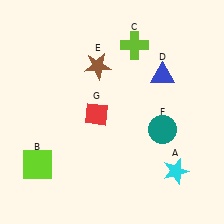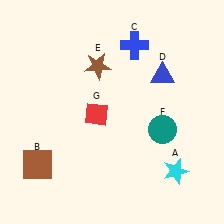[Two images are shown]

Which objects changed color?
B changed from lime to brown. C changed from lime to blue.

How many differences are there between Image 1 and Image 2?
There are 2 differences between the two images.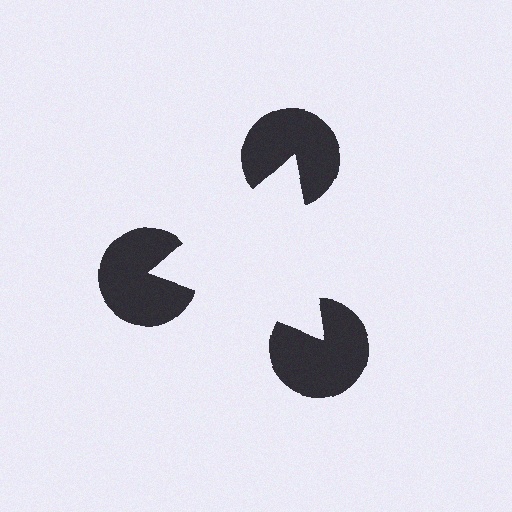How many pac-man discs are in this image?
There are 3 — one at each vertex of the illusory triangle.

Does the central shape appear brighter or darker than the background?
It typically appears slightly brighter than the background, even though no actual brightness change is drawn.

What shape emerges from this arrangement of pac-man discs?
An illusory triangle — its edges are inferred from the aligned wedge cuts in the pac-man discs, not physically drawn.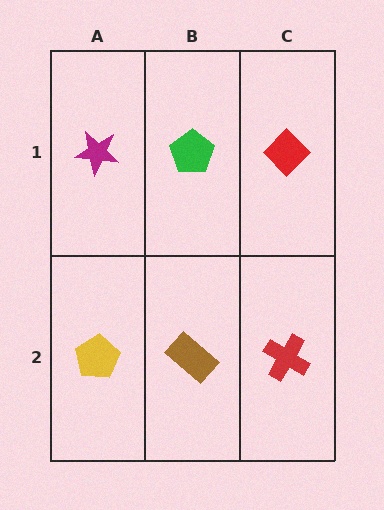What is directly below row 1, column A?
A yellow pentagon.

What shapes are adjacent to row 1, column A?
A yellow pentagon (row 2, column A), a green pentagon (row 1, column B).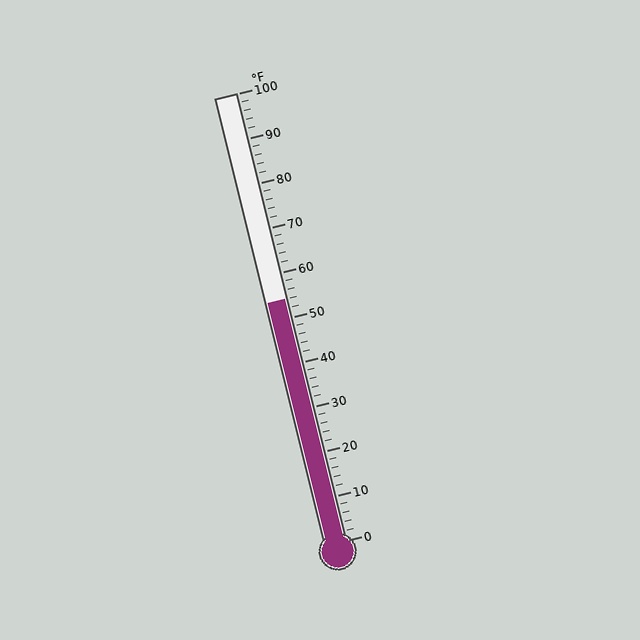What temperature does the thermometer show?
The thermometer shows approximately 54°F.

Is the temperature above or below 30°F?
The temperature is above 30°F.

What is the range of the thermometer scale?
The thermometer scale ranges from 0°F to 100°F.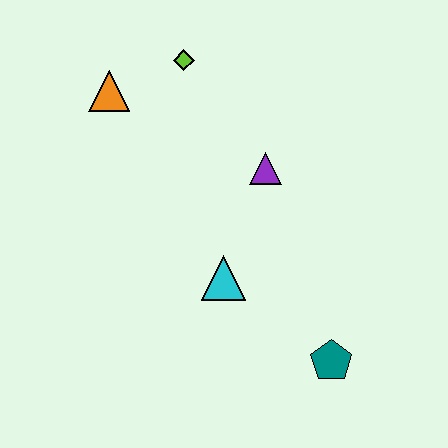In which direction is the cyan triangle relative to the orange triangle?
The cyan triangle is below the orange triangle.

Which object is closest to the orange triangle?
The lime diamond is closest to the orange triangle.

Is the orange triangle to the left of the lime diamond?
Yes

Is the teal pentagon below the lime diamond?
Yes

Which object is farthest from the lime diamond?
The teal pentagon is farthest from the lime diamond.